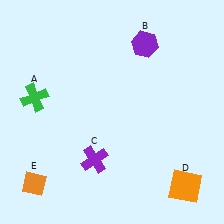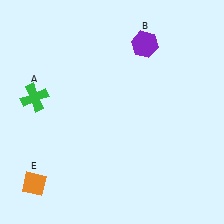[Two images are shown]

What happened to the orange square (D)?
The orange square (D) was removed in Image 2. It was in the bottom-right area of Image 1.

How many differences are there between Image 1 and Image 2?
There are 2 differences between the two images.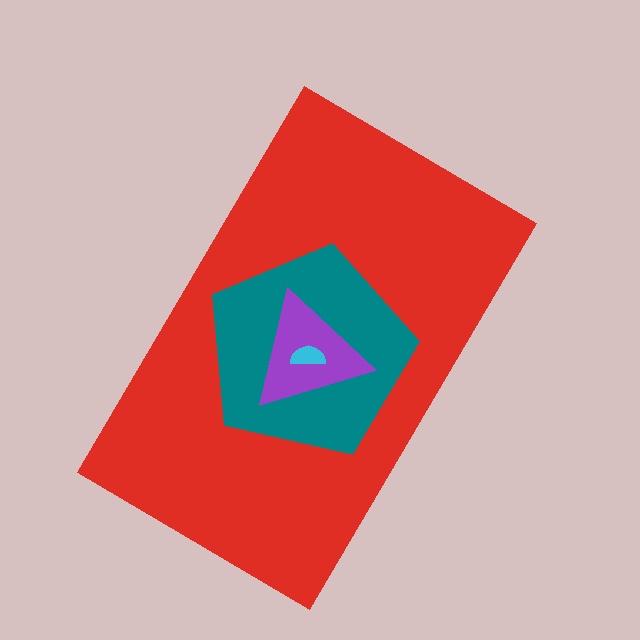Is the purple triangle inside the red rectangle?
Yes.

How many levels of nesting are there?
4.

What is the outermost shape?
The red rectangle.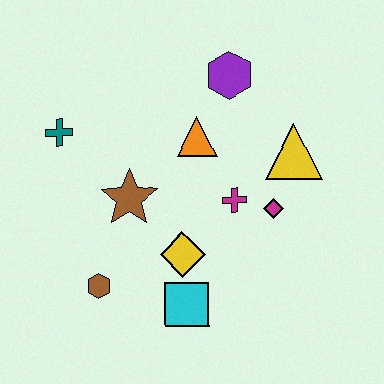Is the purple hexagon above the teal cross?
Yes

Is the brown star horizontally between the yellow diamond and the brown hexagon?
Yes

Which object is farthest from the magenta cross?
The teal cross is farthest from the magenta cross.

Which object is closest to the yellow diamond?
The cyan square is closest to the yellow diamond.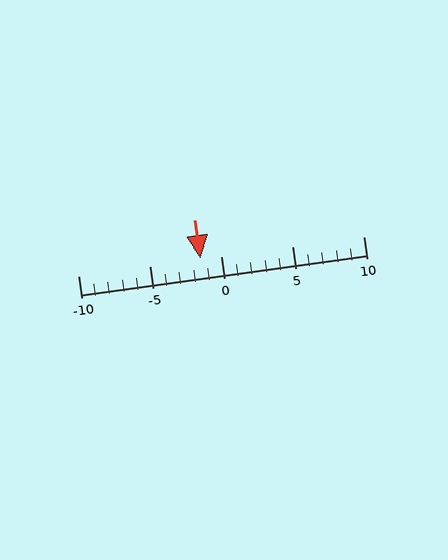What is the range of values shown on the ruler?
The ruler shows values from -10 to 10.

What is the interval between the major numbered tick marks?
The major tick marks are spaced 5 units apart.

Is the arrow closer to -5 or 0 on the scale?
The arrow is closer to 0.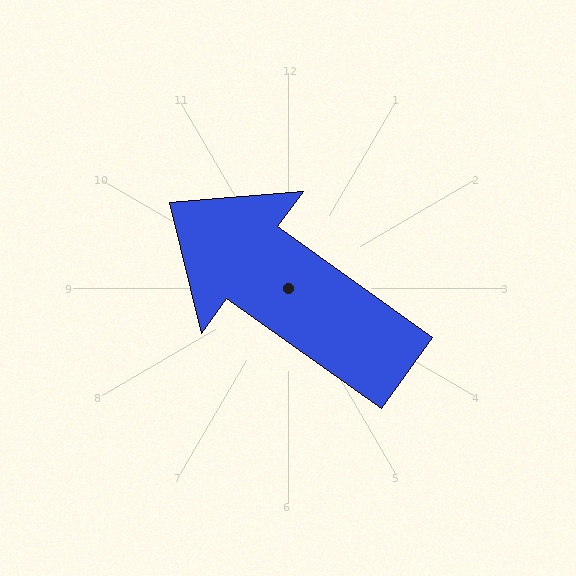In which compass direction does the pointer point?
Northwest.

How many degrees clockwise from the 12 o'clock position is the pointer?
Approximately 306 degrees.